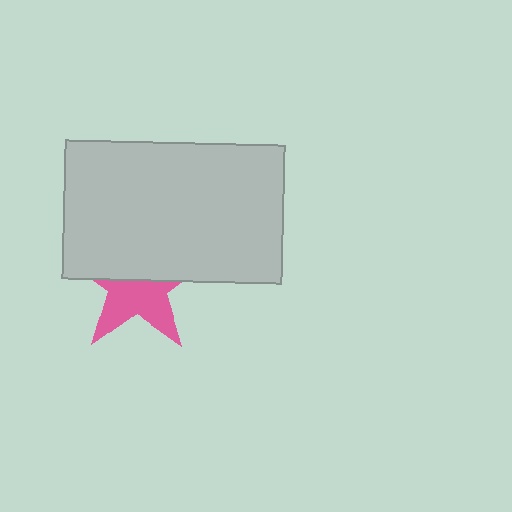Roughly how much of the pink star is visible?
About half of it is visible (roughly 49%).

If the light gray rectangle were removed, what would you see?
You would see the complete pink star.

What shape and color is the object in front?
The object in front is a light gray rectangle.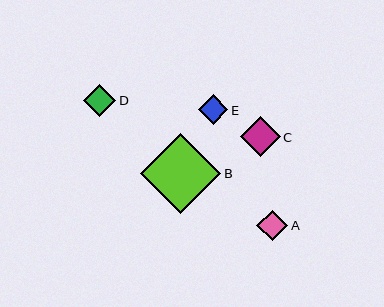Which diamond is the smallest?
Diamond E is the smallest with a size of approximately 29 pixels.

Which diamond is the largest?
Diamond B is the largest with a size of approximately 80 pixels.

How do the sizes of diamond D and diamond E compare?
Diamond D and diamond E are approximately the same size.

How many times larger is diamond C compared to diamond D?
Diamond C is approximately 1.2 times the size of diamond D.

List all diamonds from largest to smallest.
From largest to smallest: B, C, D, A, E.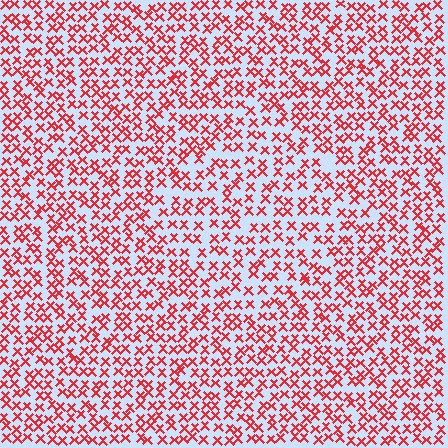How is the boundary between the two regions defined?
The boundary is defined by a change in element density (approximately 1.3x ratio). All elements are the same color, size, and shape.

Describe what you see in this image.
The image contains small red elements arranged at two different densities. A diamond-shaped region is visible where the elements are less densely packed than the surrounding area.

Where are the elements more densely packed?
The elements are more densely packed outside the diamond boundary.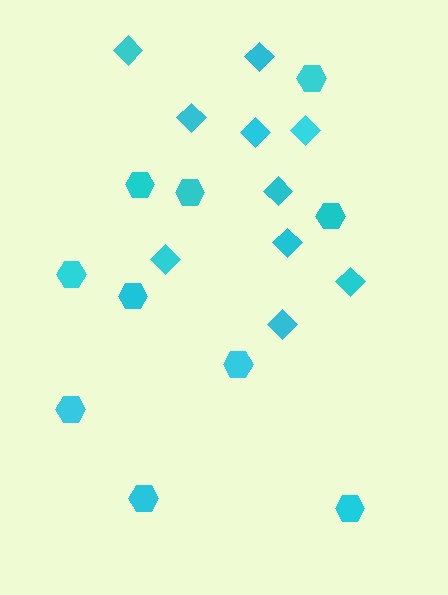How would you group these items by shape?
There are 2 groups: one group of diamonds (10) and one group of hexagons (10).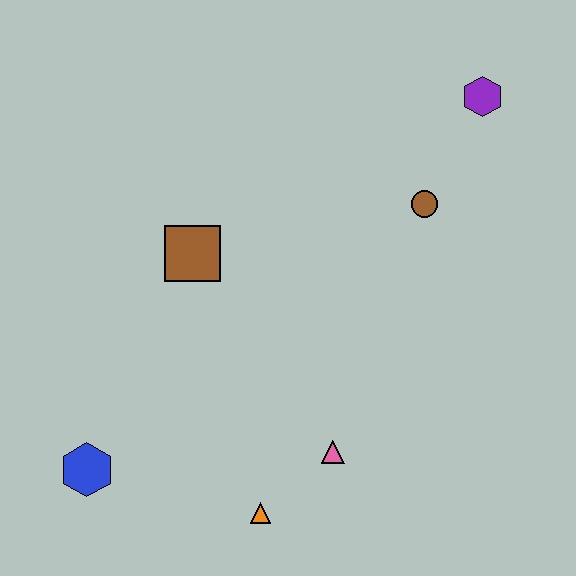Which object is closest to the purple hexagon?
The brown circle is closest to the purple hexagon.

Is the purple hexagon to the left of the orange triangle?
No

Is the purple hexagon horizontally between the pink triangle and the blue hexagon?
No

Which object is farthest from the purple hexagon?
The blue hexagon is farthest from the purple hexagon.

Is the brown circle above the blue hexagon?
Yes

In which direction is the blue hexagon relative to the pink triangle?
The blue hexagon is to the left of the pink triangle.